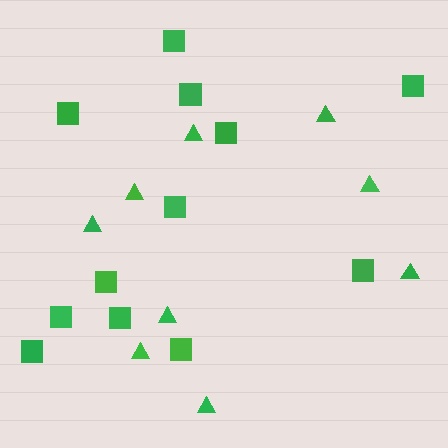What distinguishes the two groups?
There are 2 groups: one group of squares (12) and one group of triangles (9).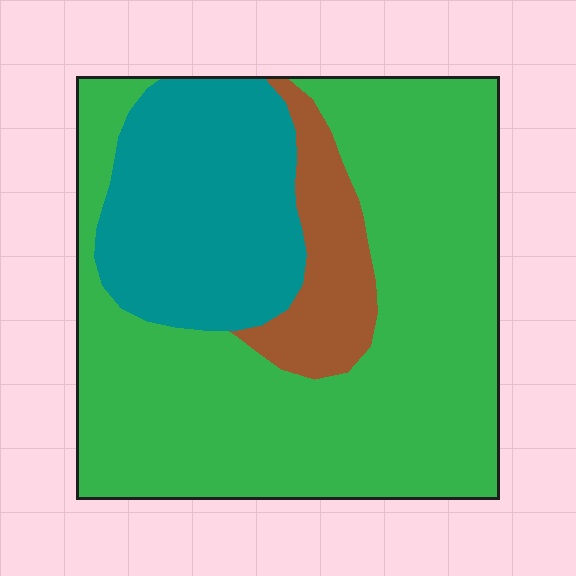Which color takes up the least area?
Brown, at roughly 10%.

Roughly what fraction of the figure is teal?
Teal takes up about one quarter (1/4) of the figure.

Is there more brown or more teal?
Teal.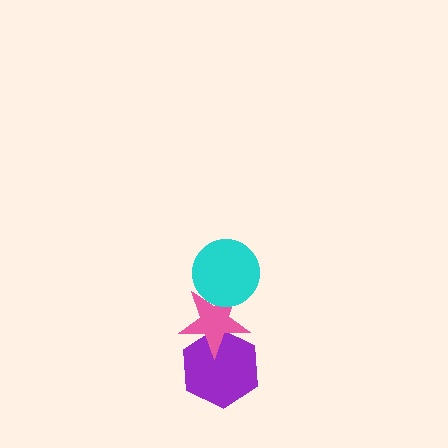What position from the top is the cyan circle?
The cyan circle is 1st from the top.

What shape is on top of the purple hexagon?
The pink star is on top of the purple hexagon.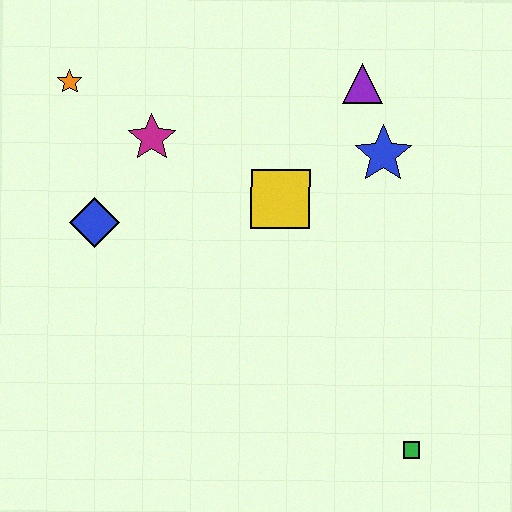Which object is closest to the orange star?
The magenta star is closest to the orange star.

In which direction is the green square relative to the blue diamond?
The green square is to the right of the blue diamond.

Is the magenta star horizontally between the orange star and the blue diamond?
No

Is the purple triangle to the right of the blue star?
No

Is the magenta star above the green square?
Yes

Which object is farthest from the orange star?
The green square is farthest from the orange star.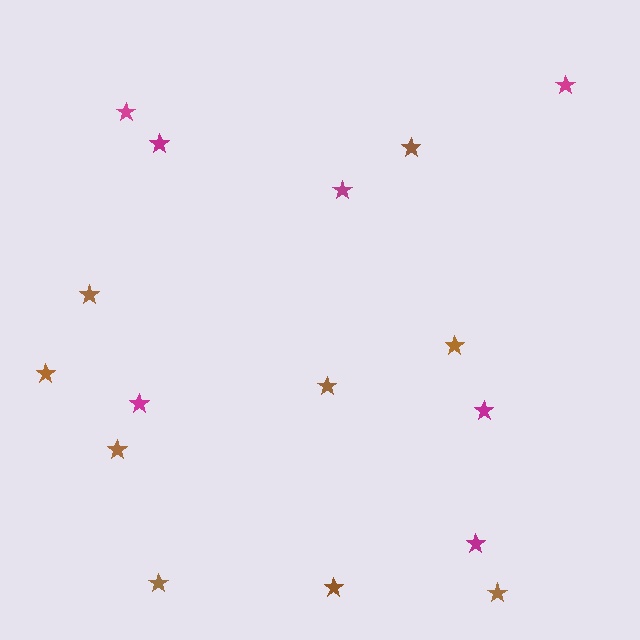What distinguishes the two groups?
There are 2 groups: one group of magenta stars (7) and one group of brown stars (9).